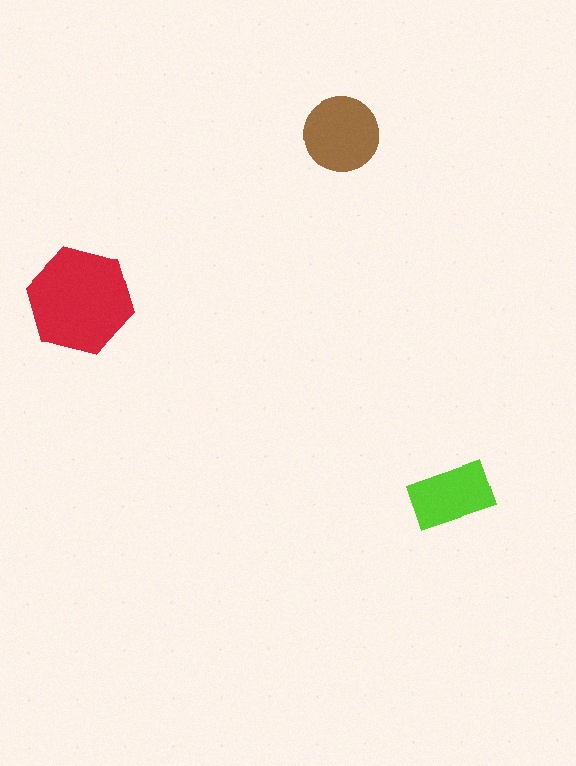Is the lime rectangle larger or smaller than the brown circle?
Smaller.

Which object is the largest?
The red hexagon.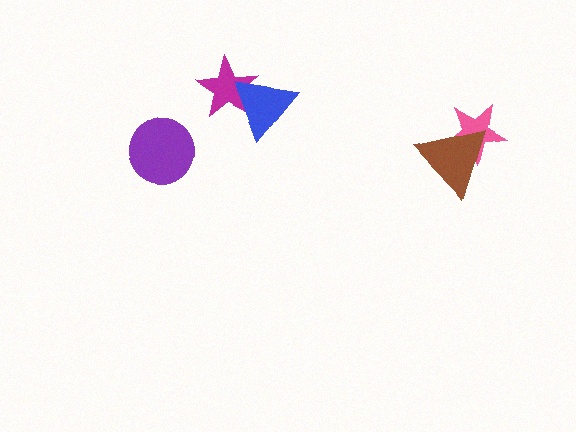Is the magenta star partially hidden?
Yes, it is partially covered by another shape.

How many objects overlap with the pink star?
1 object overlaps with the pink star.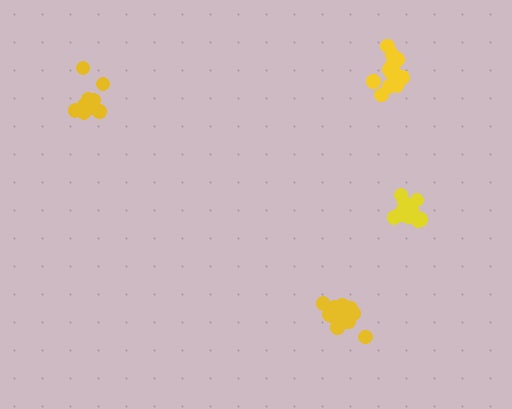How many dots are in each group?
Group 1: 14 dots, Group 2: 9 dots, Group 3: 13 dots, Group 4: 12 dots (48 total).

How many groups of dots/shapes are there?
There are 4 groups.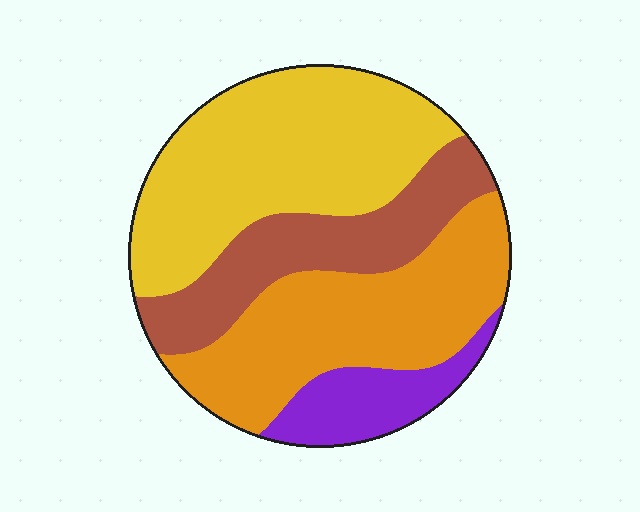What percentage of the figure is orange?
Orange covers roughly 30% of the figure.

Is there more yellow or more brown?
Yellow.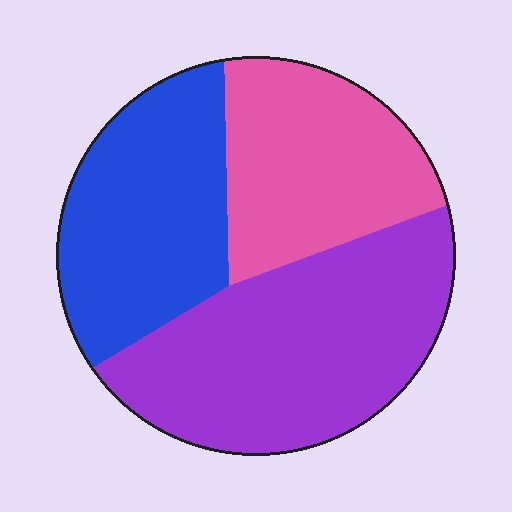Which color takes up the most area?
Purple, at roughly 40%.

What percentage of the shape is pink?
Pink covers about 30% of the shape.